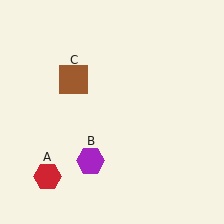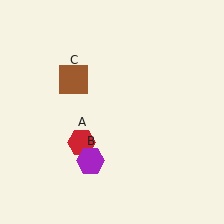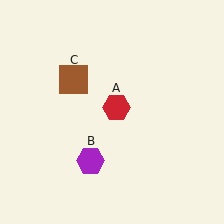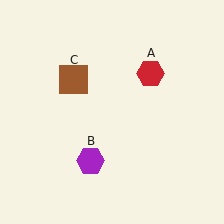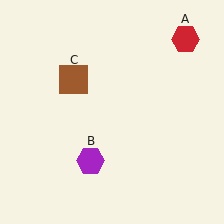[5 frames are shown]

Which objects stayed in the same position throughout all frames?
Purple hexagon (object B) and brown square (object C) remained stationary.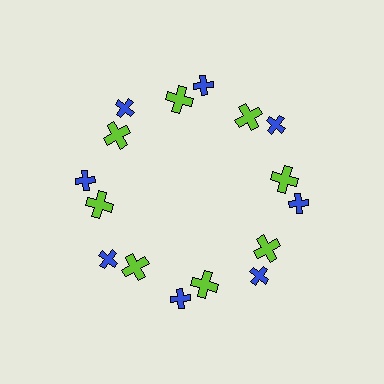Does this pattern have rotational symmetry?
Yes, this pattern has 8-fold rotational symmetry. It looks the same after rotating 45 degrees around the center.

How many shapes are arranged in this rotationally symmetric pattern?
There are 16 shapes, arranged in 8 groups of 2.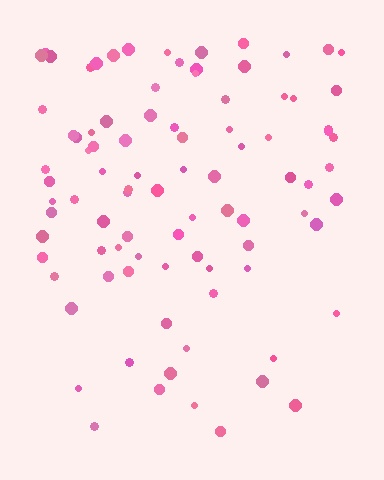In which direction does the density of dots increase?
From bottom to top, with the top side densest.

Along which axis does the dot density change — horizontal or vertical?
Vertical.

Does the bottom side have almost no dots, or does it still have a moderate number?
Still a moderate number, just noticeably fewer than the top.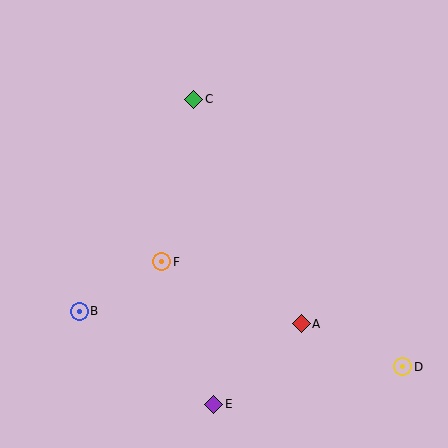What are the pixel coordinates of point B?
Point B is at (79, 311).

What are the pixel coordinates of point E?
Point E is at (214, 404).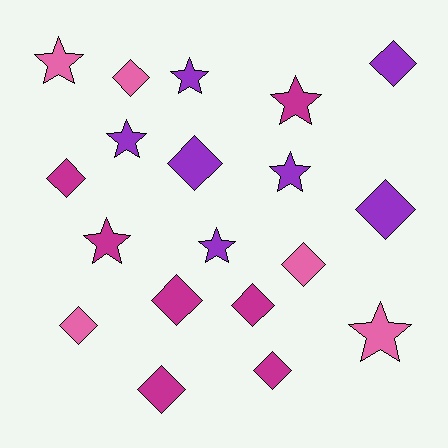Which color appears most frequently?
Magenta, with 7 objects.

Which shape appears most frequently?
Diamond, with 11 objects.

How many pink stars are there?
There are 2 pink stars.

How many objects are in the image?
There are 19 objects.